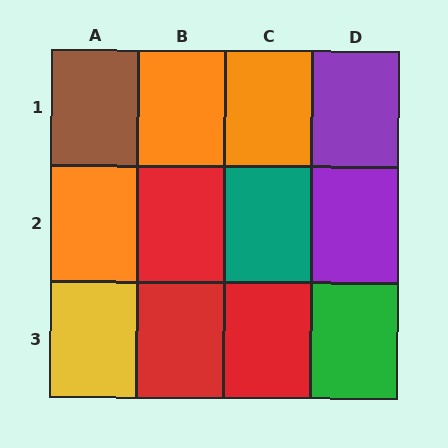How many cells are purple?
2 cells are purple.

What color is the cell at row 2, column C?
Teal.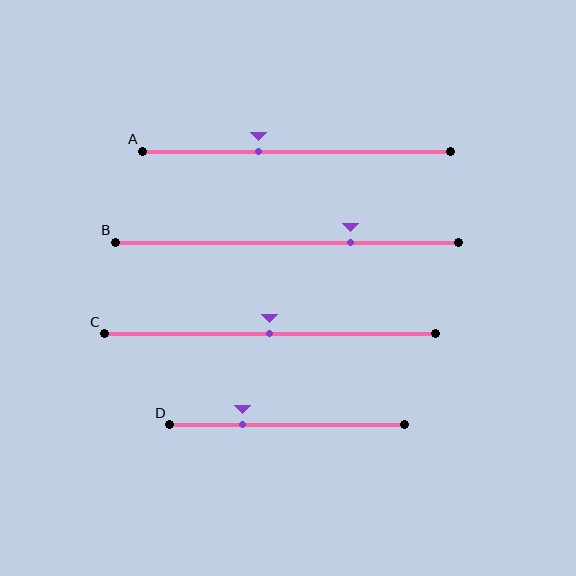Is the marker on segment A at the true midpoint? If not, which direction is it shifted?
No, the marker on segment A is shifted to the left by about 13% of the segment length.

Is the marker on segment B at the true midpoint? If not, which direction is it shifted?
No, the marker on segment B is shifted to the right by about 19% of the segment length.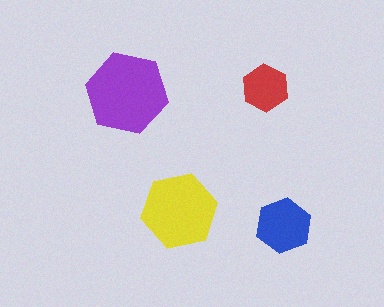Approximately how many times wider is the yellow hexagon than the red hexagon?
About 1.5 times wider.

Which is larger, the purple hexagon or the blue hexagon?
The purple one.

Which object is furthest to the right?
The blue hexagon is rightmost.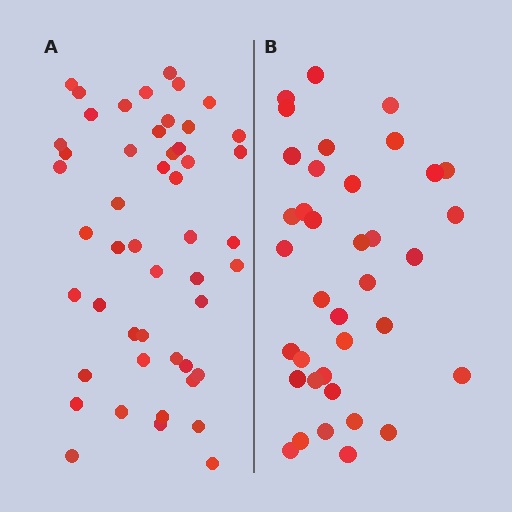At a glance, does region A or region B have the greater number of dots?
Region A (the left region) has more dots.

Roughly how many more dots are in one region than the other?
Region A has roughly 12 or so more dots than region B.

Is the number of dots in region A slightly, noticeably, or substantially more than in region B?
Region A has noticeably more, but not dramatically so. The ratio is roughly 1.3 to 1.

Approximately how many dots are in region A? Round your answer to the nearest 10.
About 50 dots. (The exact count is 49, which rounds to 50.)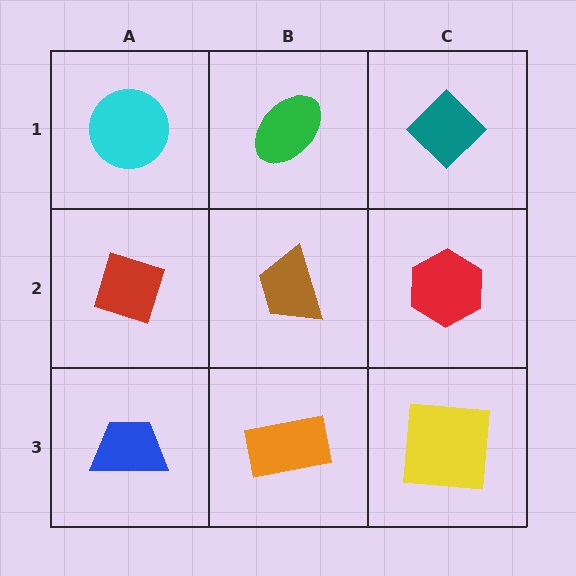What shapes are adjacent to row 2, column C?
A teal diamond (row 1, column C), a yellow square (row 3, column C), a brown trapezoid (row 2, column B).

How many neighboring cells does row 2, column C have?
3.